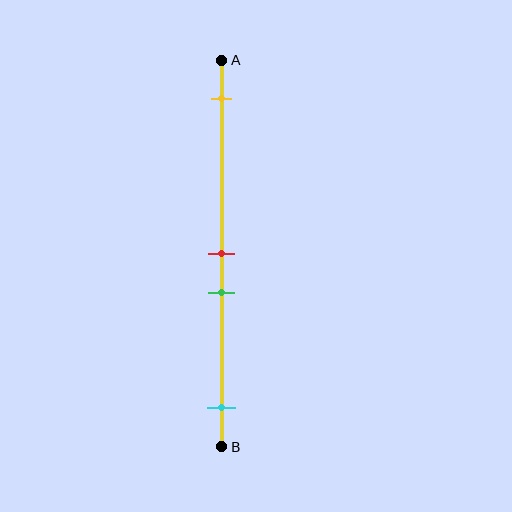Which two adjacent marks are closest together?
The red and green marks are the closest adjacent pair.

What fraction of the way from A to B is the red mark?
The red mark is approximately 50% (0.5) of the way from A to B.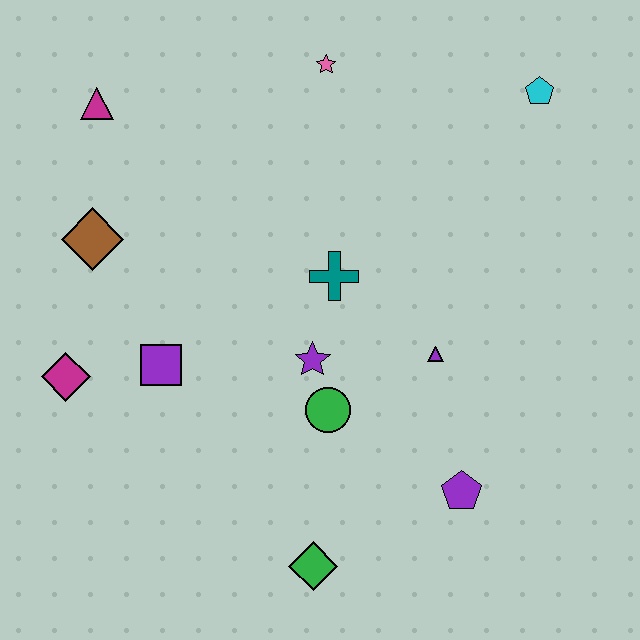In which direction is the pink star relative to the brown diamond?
The pink star is to the right of the brown diamond.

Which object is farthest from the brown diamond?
The cyan pentagon is farthest from the brown diamond.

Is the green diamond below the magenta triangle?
Yes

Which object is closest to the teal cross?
The purple star is closest to the teal cross.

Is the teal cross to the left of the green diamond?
No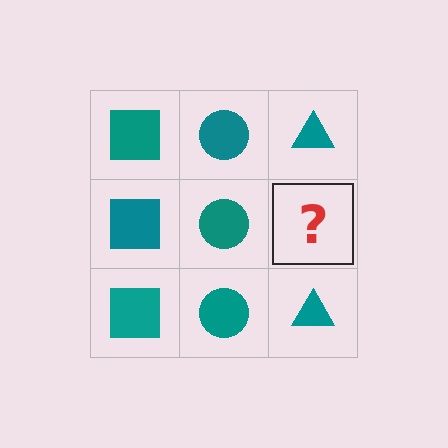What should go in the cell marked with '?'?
The missing cell should contain a teal triangle.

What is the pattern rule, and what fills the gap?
The rule is that each column has a consistent shape. The gap should be filled with a teal triangle.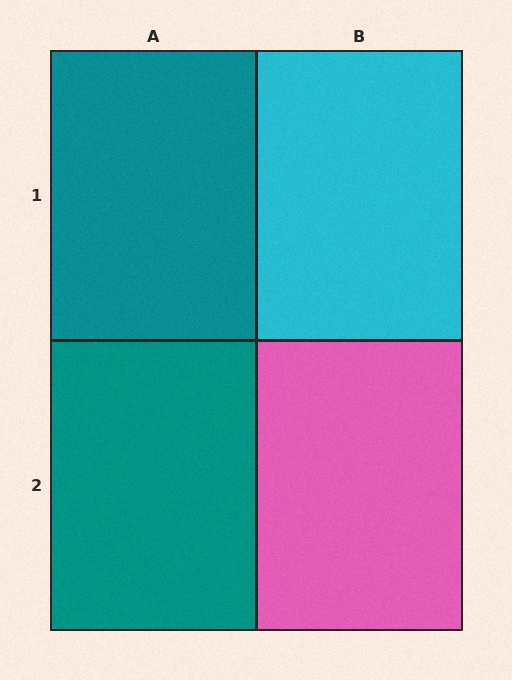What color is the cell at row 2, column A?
Teal.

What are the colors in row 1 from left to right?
Teal, cyan.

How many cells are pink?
1 cell is pink.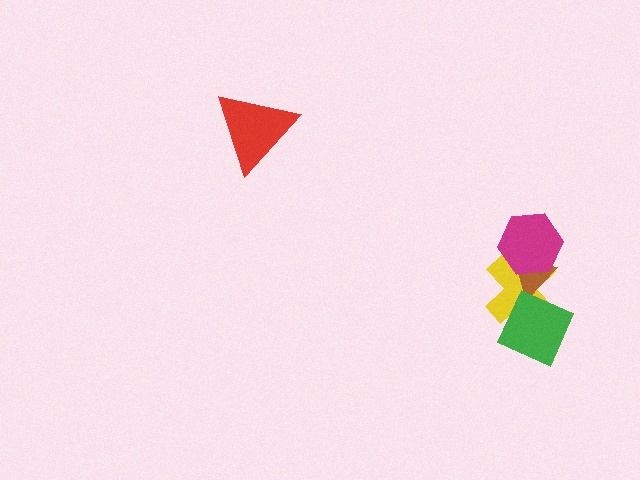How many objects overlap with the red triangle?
0 objects overlap with the red triangle.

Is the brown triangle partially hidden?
Yes, it is partially covered by another shape.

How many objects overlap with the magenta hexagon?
2 objects overlap with the magenta hexagon.